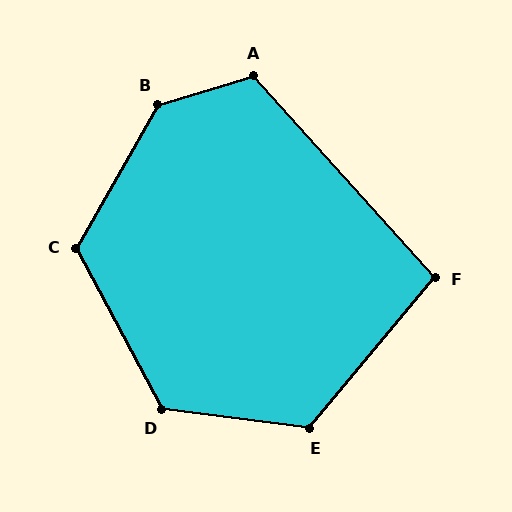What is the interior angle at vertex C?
Approximately 122 degrees (obtuse).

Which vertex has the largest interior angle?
B, at approximately 137 degrees.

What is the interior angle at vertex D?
Approximately 125 degrees (obtuse).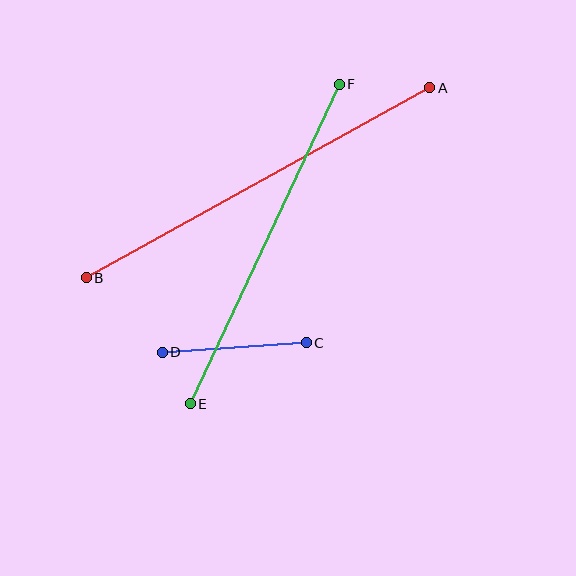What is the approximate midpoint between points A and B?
The midpoint is at approximately (258, 183) pixels.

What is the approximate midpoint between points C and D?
The midpoint is at approximately (234, 347) pixels.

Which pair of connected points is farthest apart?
Points A and B are farthest apart.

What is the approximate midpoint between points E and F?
The midpoint is at approximately (265, 244) pixels.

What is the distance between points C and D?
The distance is approximately 144 pixels.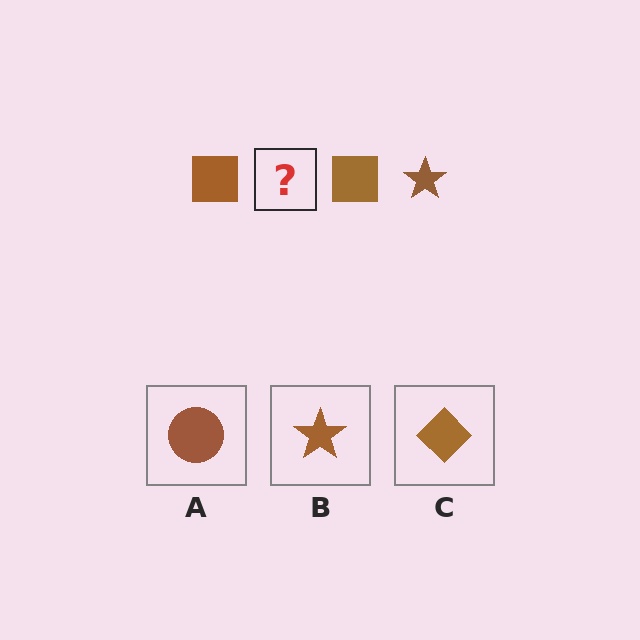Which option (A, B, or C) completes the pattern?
B.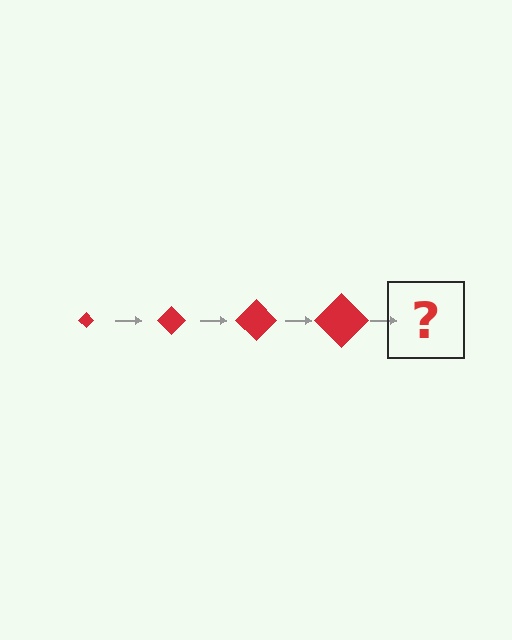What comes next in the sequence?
The next element should be a red diamond, larger than the previous one.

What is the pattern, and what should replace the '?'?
The pattern is that the diamond gets progressively larger each step. The '?' should be a red diamond, larger than the previous one.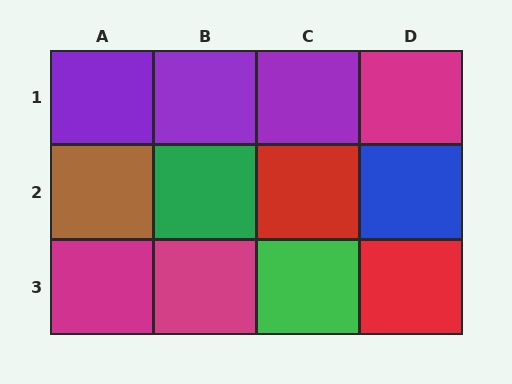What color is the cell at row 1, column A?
Purple.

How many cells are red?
2 cells are red.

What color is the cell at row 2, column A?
Brown.